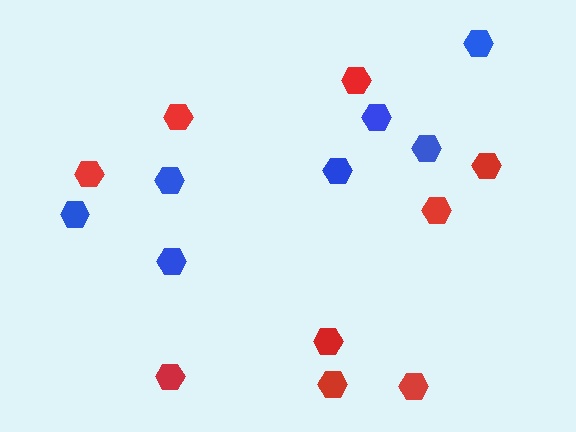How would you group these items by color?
There are 2 groups: one group of red hexagons (9) and one group of blue hexagons (7).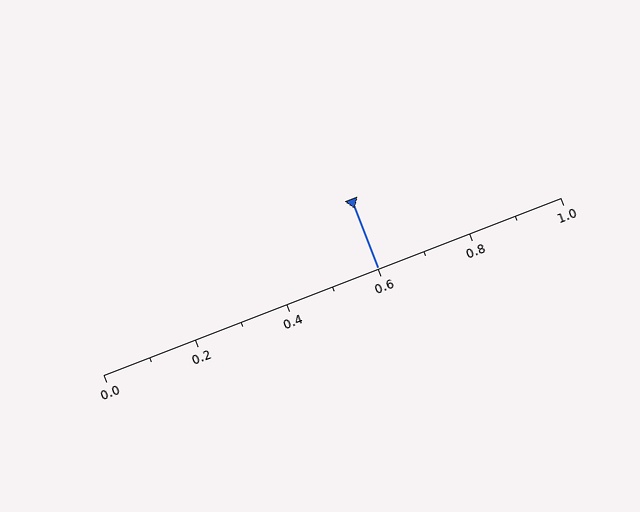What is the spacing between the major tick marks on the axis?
The major ticks are spaced 0.2 apart.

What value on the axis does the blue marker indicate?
The marker indicates approximately 0.6.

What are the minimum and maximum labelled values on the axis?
The axis runs from 0.0 to 1.0.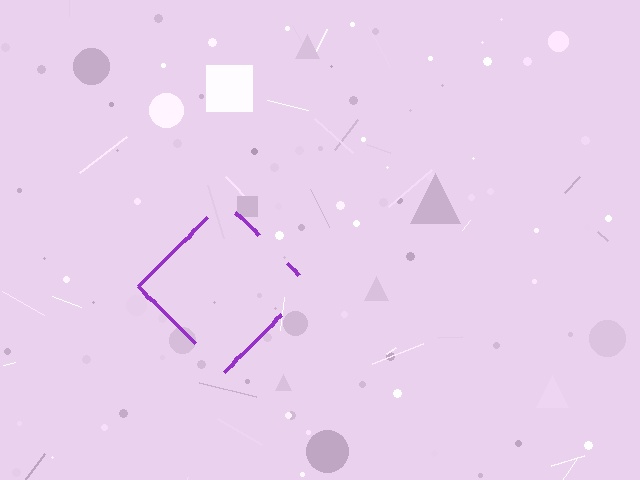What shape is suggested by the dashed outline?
The dashed outline suggests a diamond.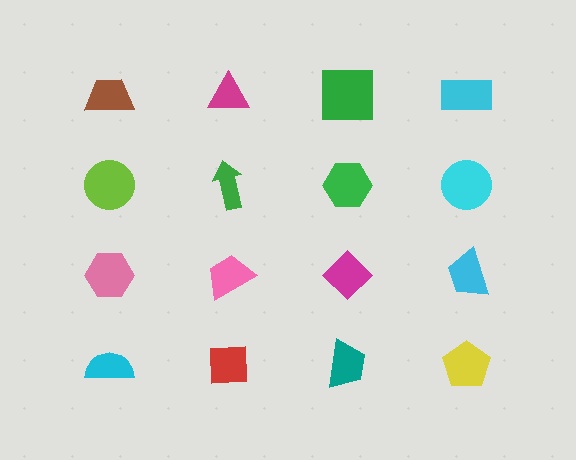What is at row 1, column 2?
A magenta triangle.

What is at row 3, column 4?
A cyan trapezoid.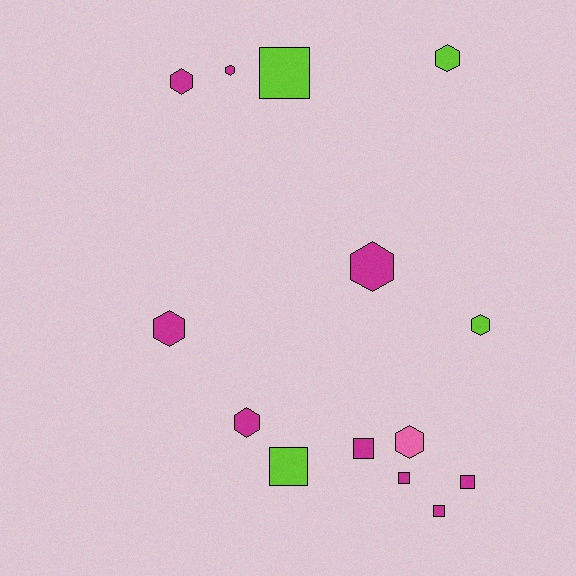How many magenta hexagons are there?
There are 5 magenta hexagons.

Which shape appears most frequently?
Hexagon, with 8 objects.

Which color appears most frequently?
Magenta, with 9 objects.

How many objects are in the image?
There are 14 objects.